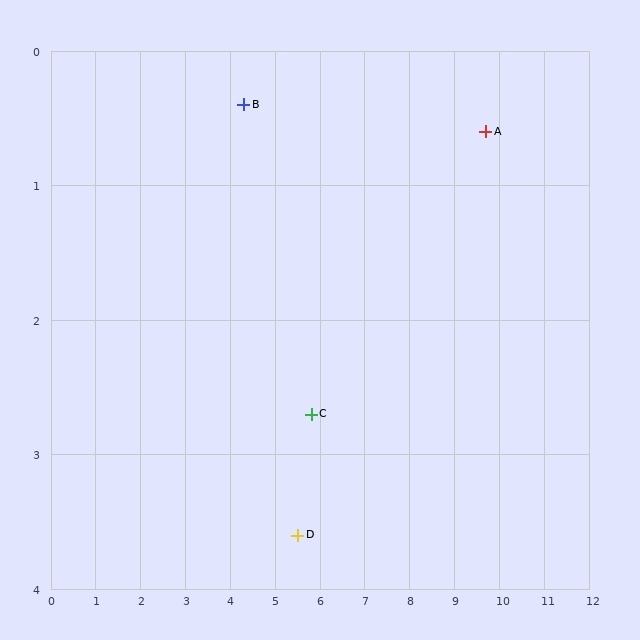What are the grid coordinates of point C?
Point C is at approximately (5.8, 2.7).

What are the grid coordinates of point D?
Point D is at approximately (5.5, 3.6).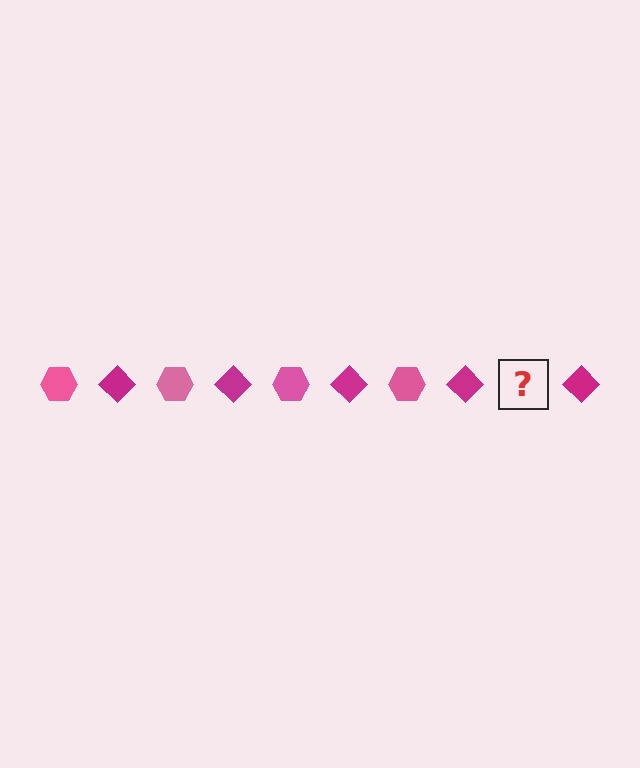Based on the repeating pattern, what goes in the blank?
The blank should be a pink hexagon.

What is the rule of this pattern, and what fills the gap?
The rule is that the pattern alternates between pink hexagon and magenta diamond. The gap should be filled with a pink hexagon.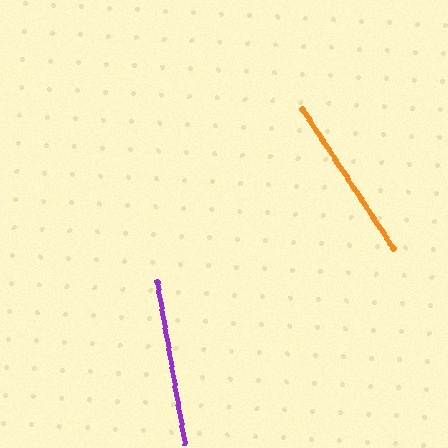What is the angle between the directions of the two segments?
Approximately 24 degrees.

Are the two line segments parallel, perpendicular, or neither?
Neither parallel nor perpendicular — they differ by about 24°.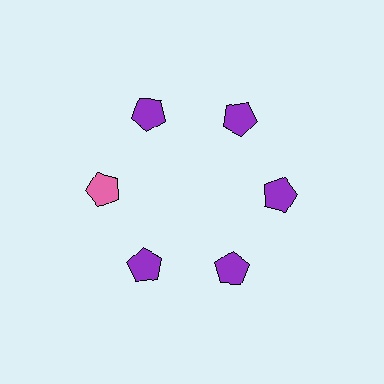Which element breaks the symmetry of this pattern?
The pink pentagon at roughly the 9 o'clock position breaks the symmetry. All other shapes are purple pentagons.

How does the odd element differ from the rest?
It has a different color: pink instead of purple.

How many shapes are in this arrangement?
There are 6 shapes arranged in a ring pattern.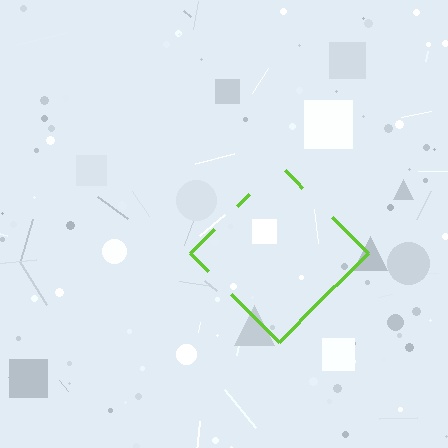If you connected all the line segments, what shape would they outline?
They would outline a diamond.